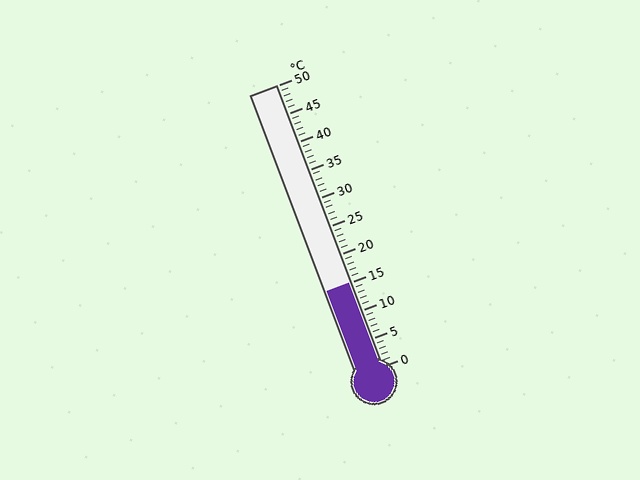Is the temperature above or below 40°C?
The temperature is below 40°C.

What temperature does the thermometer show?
The thermometer shows approximately 15°C.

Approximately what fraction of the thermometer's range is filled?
The thermometer is filled to approximately 30% of its range.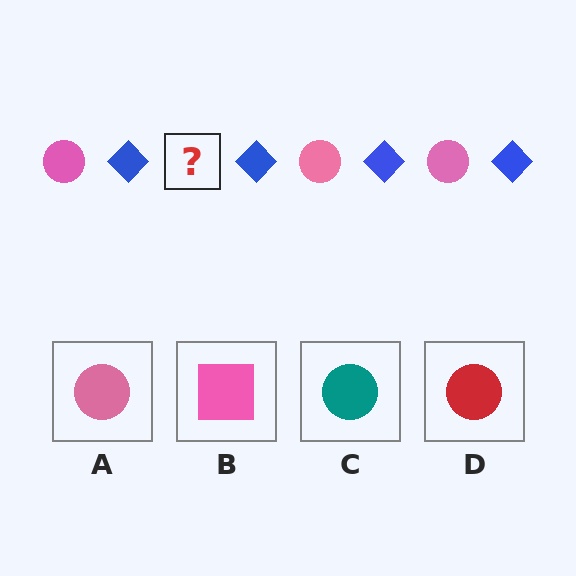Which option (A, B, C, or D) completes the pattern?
A.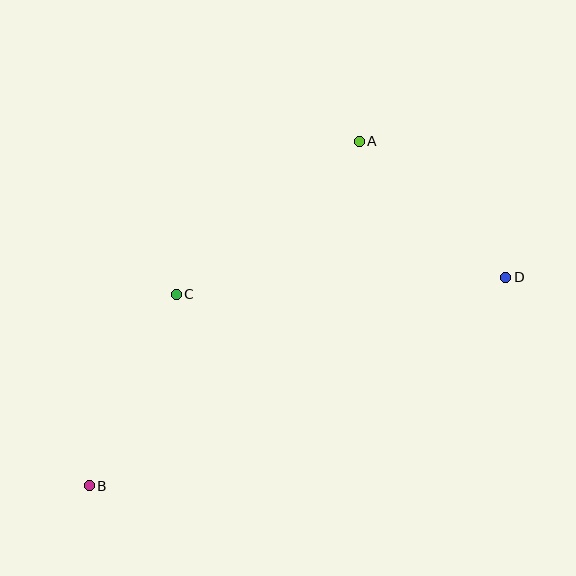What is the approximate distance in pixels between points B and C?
The distance between B and C is approximately 211 pixels.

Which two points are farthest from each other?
Points B and D are farthest from each other.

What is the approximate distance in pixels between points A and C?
The distance between A and C is approximately 238 pixels.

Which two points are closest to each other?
Points A and D are closest to each other.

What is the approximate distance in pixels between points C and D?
The distance between C and D is approximately 330 pixels.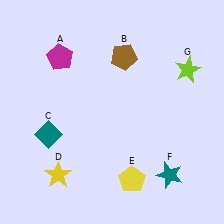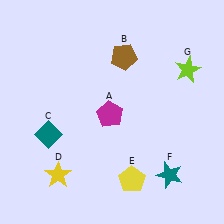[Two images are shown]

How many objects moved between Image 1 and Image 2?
1 object moved between the two images.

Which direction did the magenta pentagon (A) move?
The magenta pentagon (A) moved down.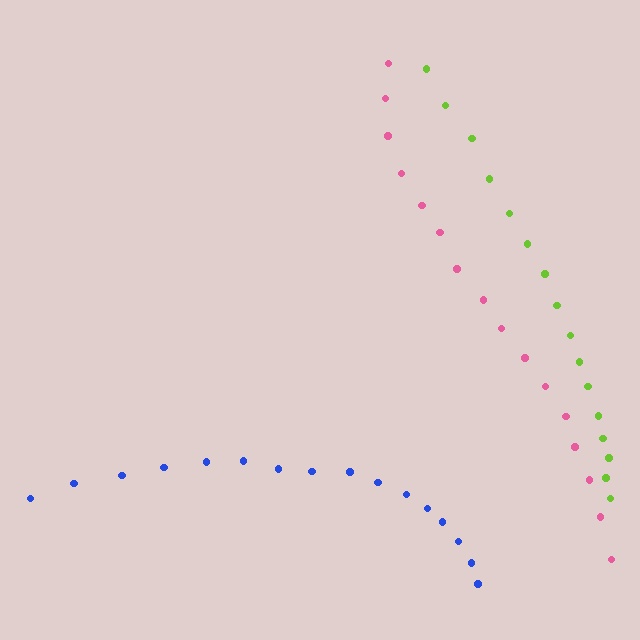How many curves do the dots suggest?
There are 3 distinct paths.